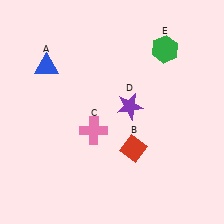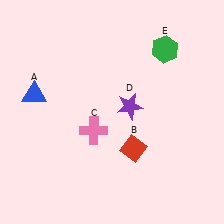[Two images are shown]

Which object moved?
The blue triangle (A) moved down.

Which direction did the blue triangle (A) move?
The blue triangle (A) moved down.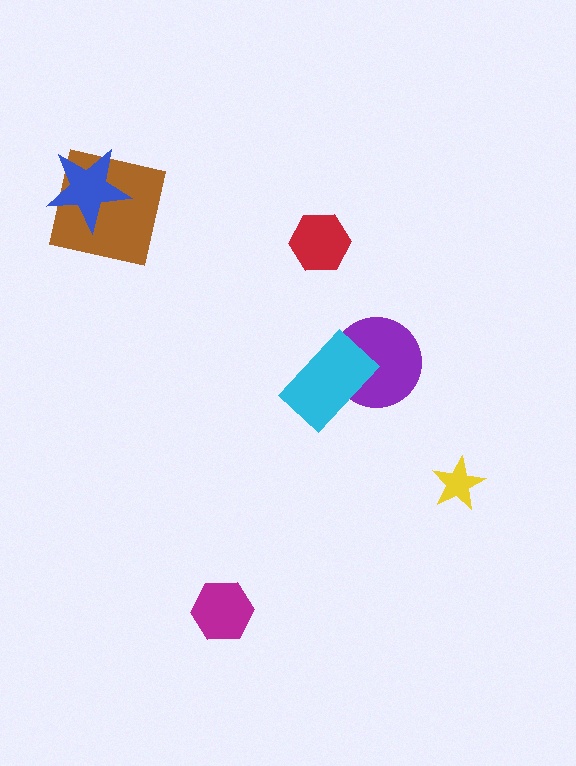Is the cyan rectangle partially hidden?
No, no other shape covers it.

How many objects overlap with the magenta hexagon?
0 objects overlap with the magenta hexagon.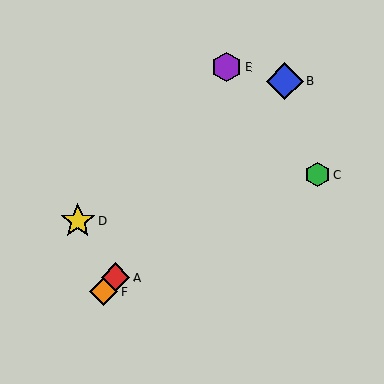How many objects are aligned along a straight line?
3 objects (A, B, F) are aligned along a straight line.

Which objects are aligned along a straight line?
Objects A, B, F are aligned along a straight line.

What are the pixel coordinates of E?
Object E is at (227, 67).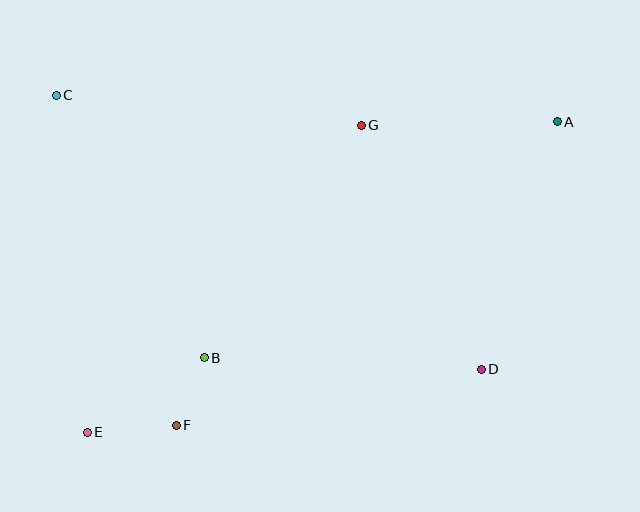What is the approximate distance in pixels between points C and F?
The distance between C and F is approximately 351 pixels.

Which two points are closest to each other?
Points B and F are closest to each other.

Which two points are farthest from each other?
Points A and E are farthest from each other.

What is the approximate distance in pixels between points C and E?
The distance between C and E is approximately 338 pixels.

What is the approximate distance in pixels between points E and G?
The distance between E and G is approximately 411 pixels.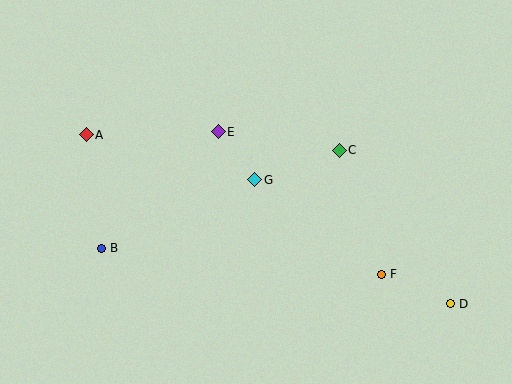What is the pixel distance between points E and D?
The distance between E and D is 289 pixels.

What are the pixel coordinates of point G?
Point G is at (255, 180).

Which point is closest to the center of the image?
Point G at (255, 180) is closest to the center.